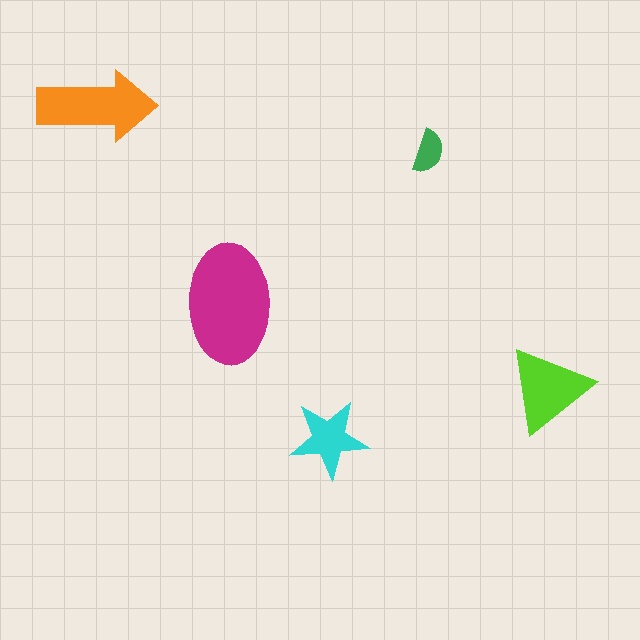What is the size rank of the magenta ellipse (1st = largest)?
1st.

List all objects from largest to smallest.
The magenta ellipse, the orange arrow, the lime triangle, the cyan star, the green semicircle.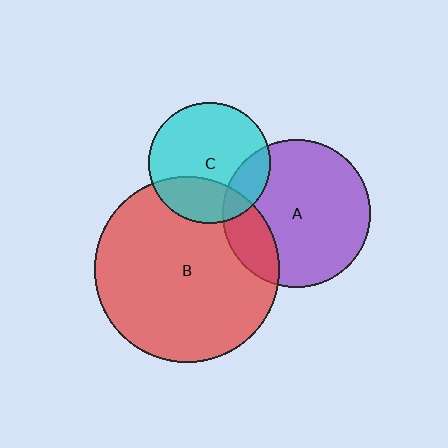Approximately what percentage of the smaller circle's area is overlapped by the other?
Approximately 25%.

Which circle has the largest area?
Circle B (red).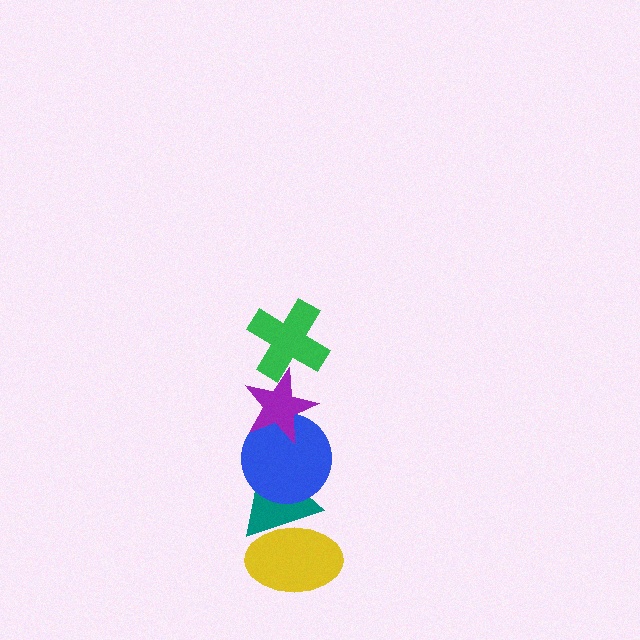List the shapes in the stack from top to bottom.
From top to bottom: the green cross, the purple star, the blue circle, the teal triangle, the yellow ellipse.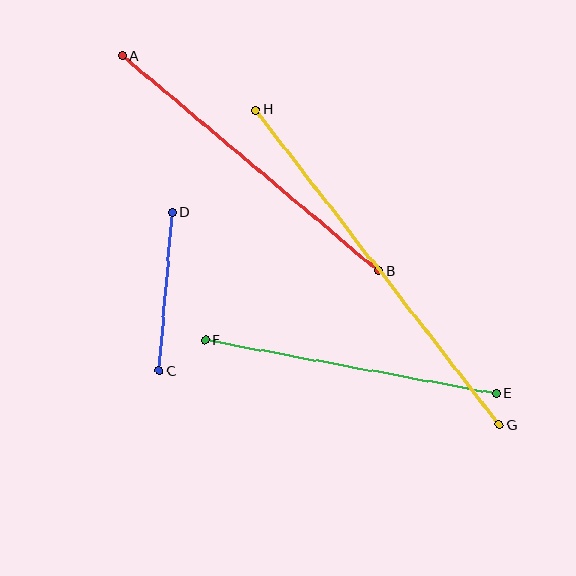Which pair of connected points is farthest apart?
Points G and H are farthest apart.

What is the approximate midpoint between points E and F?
The midpoint is at approximately (350, 367) pixels.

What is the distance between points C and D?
The distance is approximately 159 pixels.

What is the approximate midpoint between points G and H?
The midpoint is at approximately (377, 268) pixels.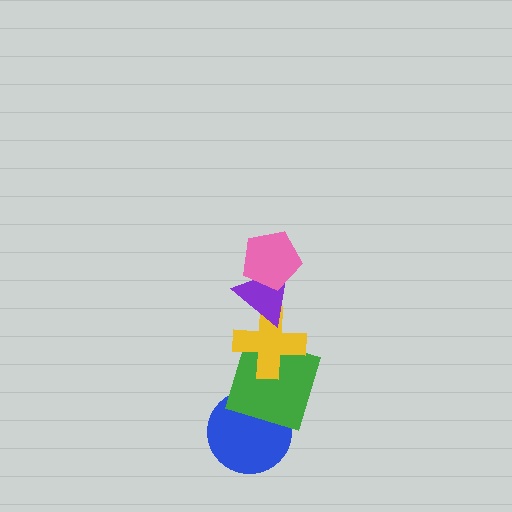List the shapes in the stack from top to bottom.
From top to bottom: the pink pentagon, the purple triangle, the yellow cross, the green square, the blue circle.